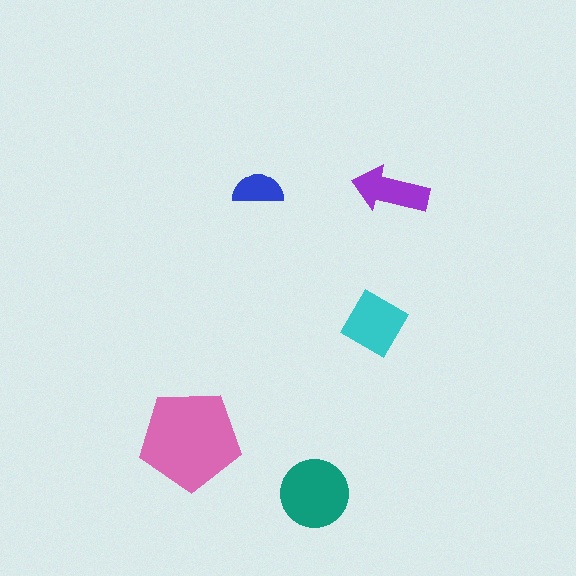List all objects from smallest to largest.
The blue semicircle, the purple arrow, the cyan diamond, the teal circle, the pink pentagon.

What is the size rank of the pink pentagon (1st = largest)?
1st.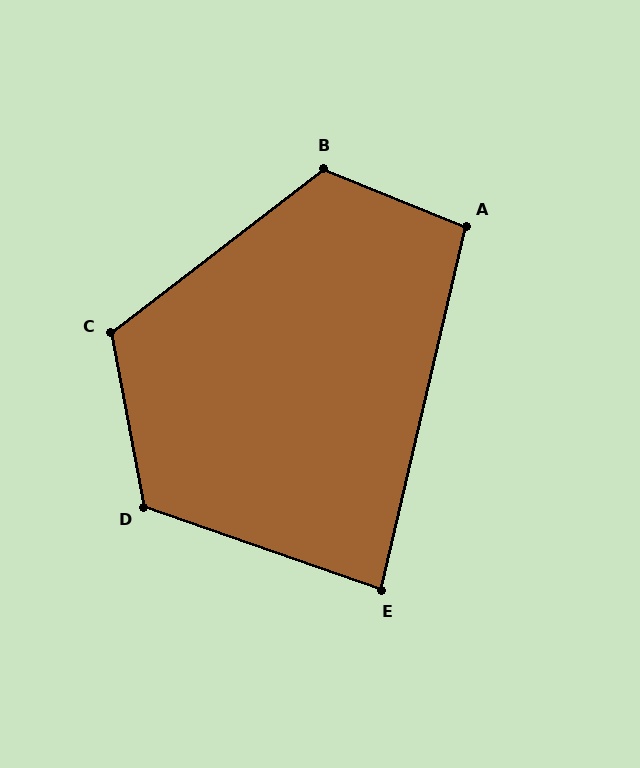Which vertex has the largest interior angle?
B, at approximately 120 degrees.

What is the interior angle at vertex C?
Approximately 117 degrees (obtuse).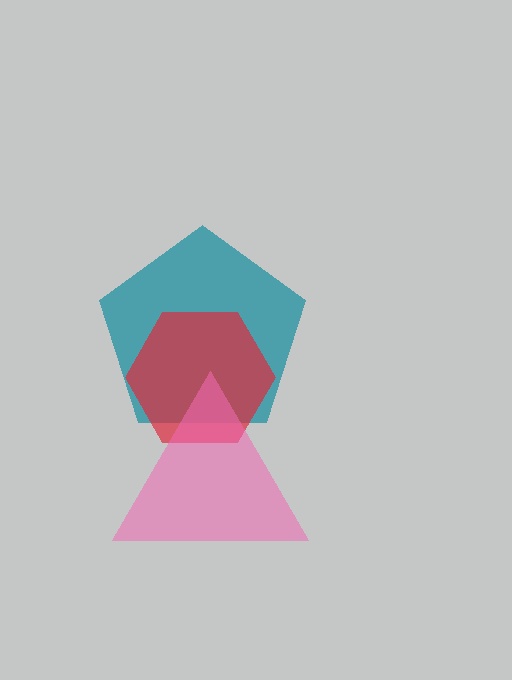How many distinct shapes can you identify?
There are 3 distinct shapes: a teal pentagon, a red hexagon, a pink triangle.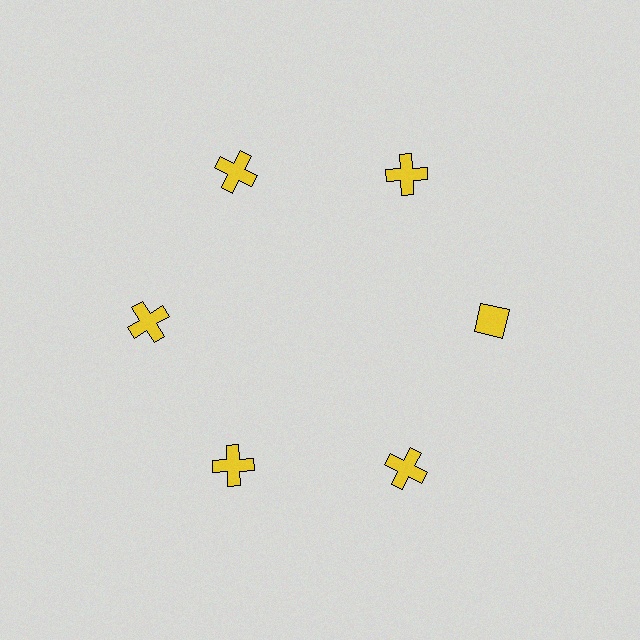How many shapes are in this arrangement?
There are 6 shapes arranged in a ring pattern.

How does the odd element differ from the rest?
It has a different shape: diamond instead of cross.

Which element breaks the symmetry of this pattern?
The yellow diamond at roughly the 3 o'clock position breaks the symmetry. All other shapes are yellow crosses.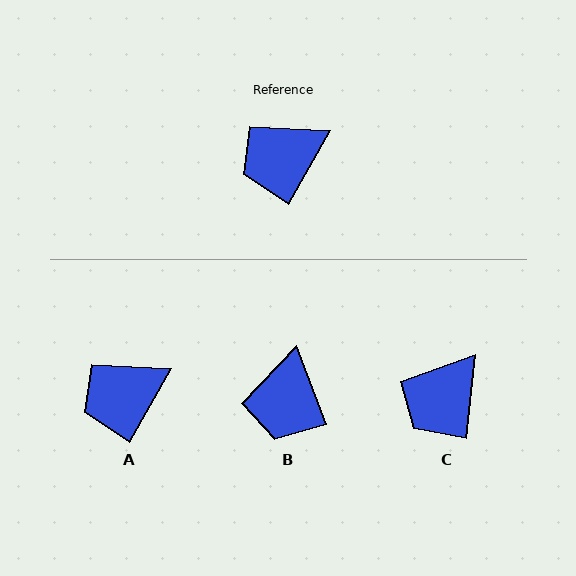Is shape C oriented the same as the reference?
No, it is off by about 23 degrees.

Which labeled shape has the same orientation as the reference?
A.